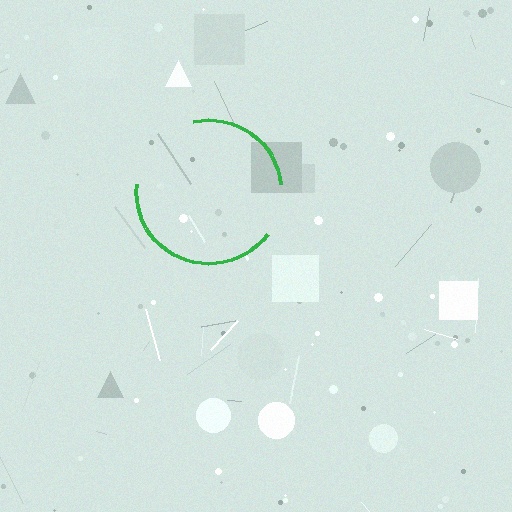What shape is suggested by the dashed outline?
The dashed outline suggests a circle.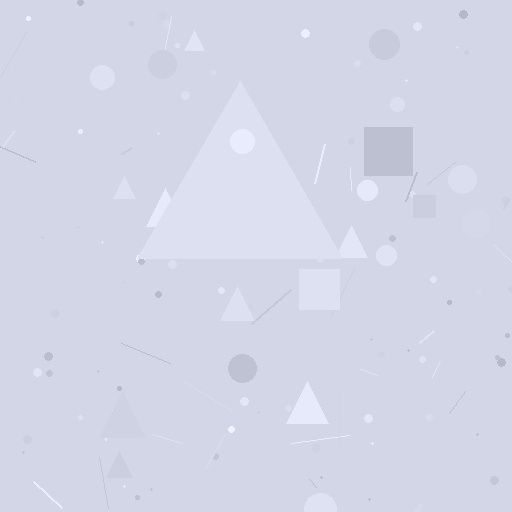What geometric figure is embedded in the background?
A triangle is embedded in the background.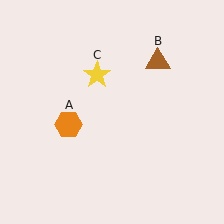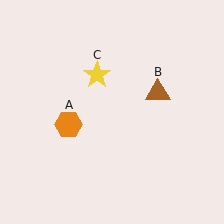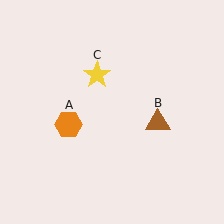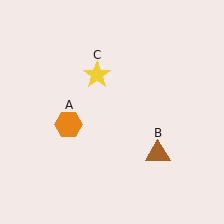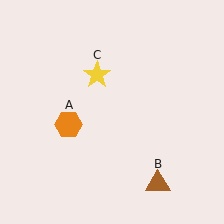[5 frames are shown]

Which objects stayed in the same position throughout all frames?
Orange hexagon (object A) and yellow star (object C) remained stationary.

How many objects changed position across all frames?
1 object changed position: brown triangle (object B).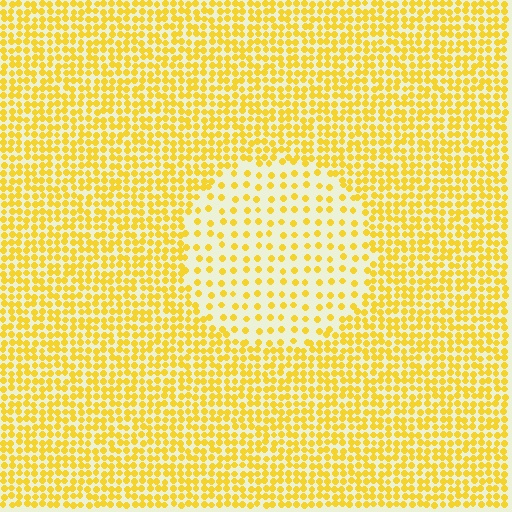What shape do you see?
I see a circle.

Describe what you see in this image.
The image contains small yellow elements arranged at two different densities. A circle-shaped region is visible where the elements are less densely packed than the surrounding area.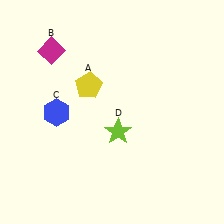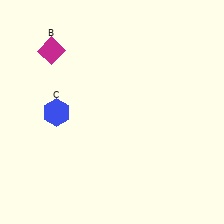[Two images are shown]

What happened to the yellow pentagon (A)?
The yellow pentagon (A) was removed in Image 2. It was in the top-left area of Image 1.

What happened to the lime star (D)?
The lime star (D) was removed in Image 2. It was in the bottom-right area of Image 1.